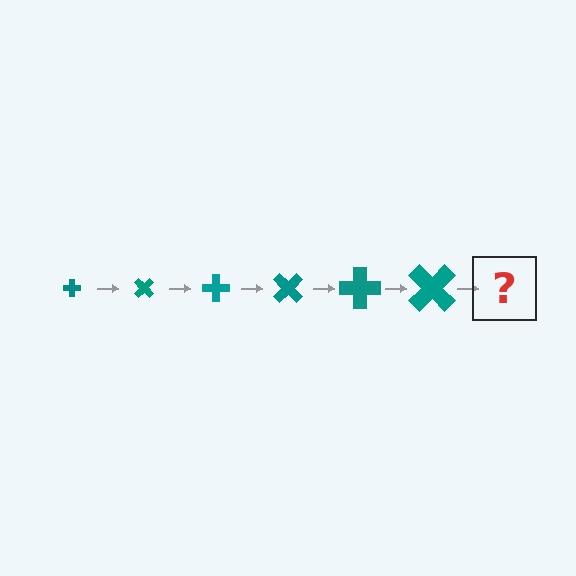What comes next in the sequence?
The next element should be a cross, larger than the previous one and rotated 270 degrees from the start.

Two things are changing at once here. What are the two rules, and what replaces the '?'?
The two rules are that the cross grows larger each step and it rotates 45 degrees each step. The '?' should be a cross, larger than the previous one and rotated 270 degrees from the start.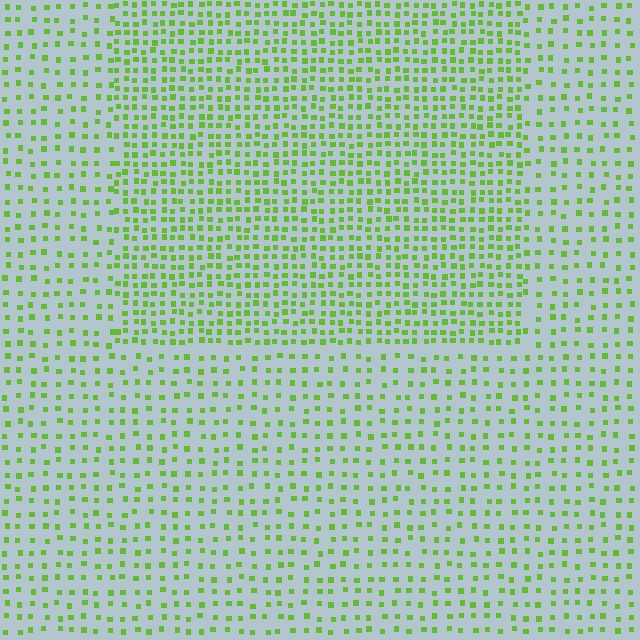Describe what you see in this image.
The image contains small lime elements arranged at two different densities. A rectangle-shaped region is visible where the elements are more densely packed than the surrounding area.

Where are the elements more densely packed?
The elements are more densely packed inside the rectangle boundary.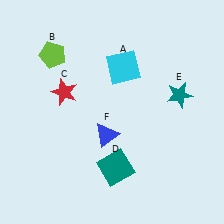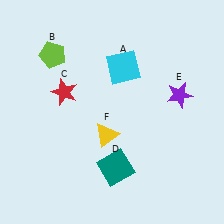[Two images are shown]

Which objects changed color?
E changed from teal to purple. F changed from blue to yellow.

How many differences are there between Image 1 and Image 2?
There are 2 differences between the two images.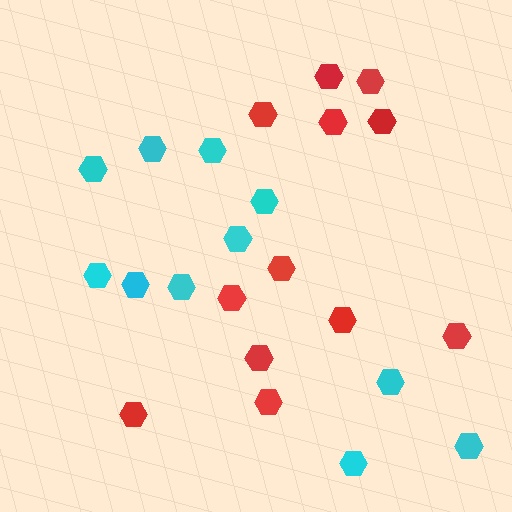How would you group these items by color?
There are 2 groups: one group of cyan hexagons (11) and one group of red hexagons (12).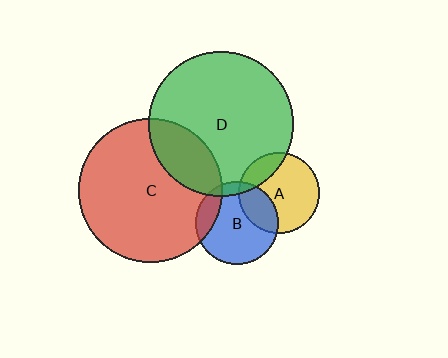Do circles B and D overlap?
Yes.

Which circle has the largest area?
Circle D (green).